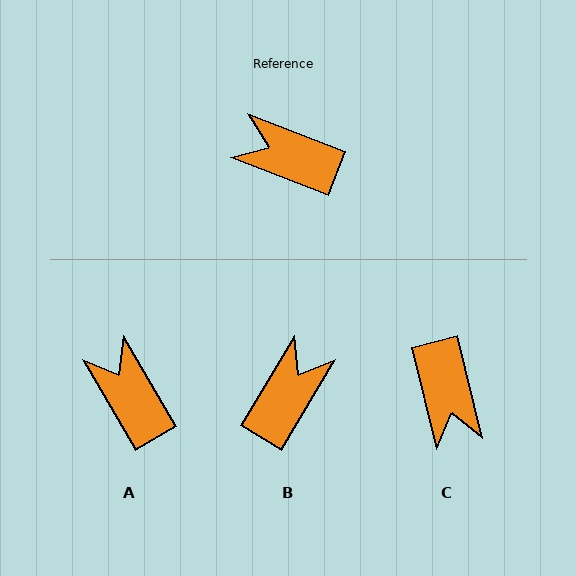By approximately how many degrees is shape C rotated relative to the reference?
Approximately 125 degrees counter-clockwise.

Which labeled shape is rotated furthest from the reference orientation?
C, about 125 degrees away.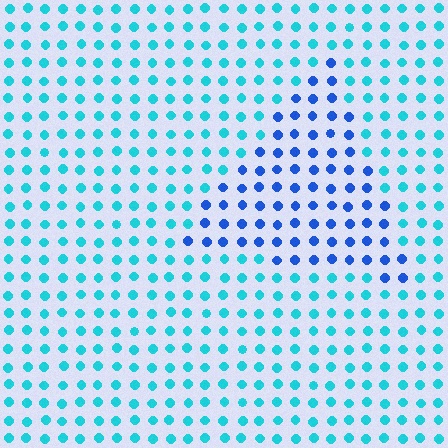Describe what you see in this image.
The image is filled with small cyan elements in a uniform arrangement. A triangle-shaped region is visible where the elements are tinted to a slightly different hue, forming a subtle color boundary.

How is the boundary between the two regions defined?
The boundary is defined purely by a slight shift in hue (about 39 degrees). Spacing, size, and orientation are identical on both sides.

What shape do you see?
I see a triangle.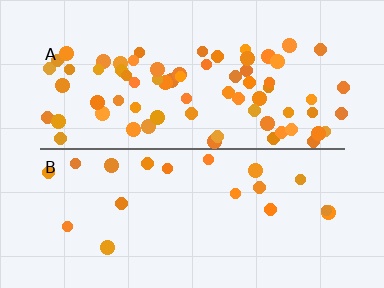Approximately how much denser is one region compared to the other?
Approximately 3.6× — region A over region B.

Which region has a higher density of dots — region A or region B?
A (the top).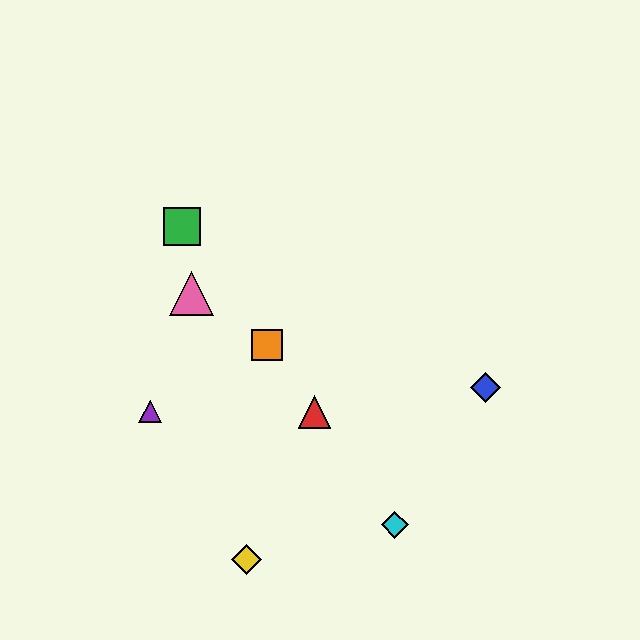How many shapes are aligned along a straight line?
4 shapes (the red triangle, the green square, the orange square, the cyan diamond) are aligned along a straight line.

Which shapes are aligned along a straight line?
The red triangle, the green square, the orange square, the cyan diamond are aligned along a straight line.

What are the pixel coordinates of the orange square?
The orange square is at (267, 345).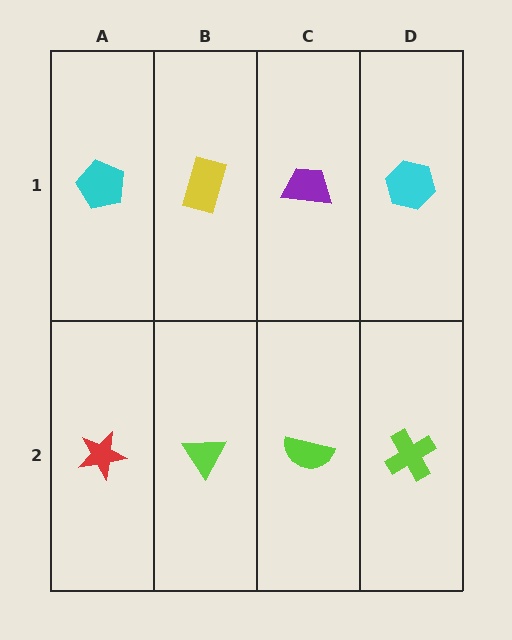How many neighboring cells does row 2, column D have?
2.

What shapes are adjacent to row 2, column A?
A cyan pentagon (row 1, column A), a lime triangle (row 2, column B).